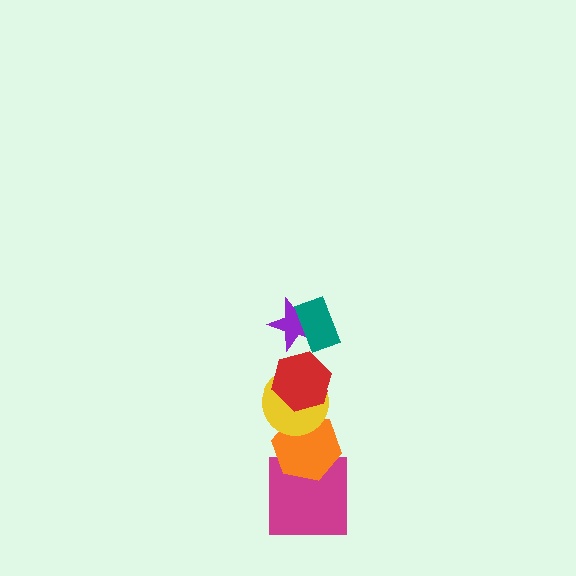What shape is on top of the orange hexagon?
The yellow circle is on top of the orange hexagon.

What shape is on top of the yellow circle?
The red hexagon is on top of the yellow circle.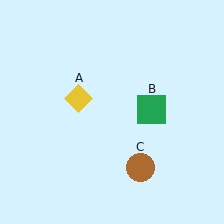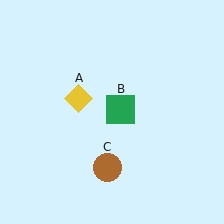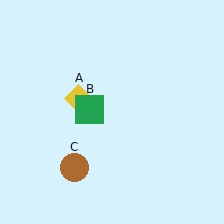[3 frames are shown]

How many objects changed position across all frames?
2 objects changed position: green square (object B), brown circle (object C).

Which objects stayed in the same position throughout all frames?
Yellow diamond (object A) remained stationary.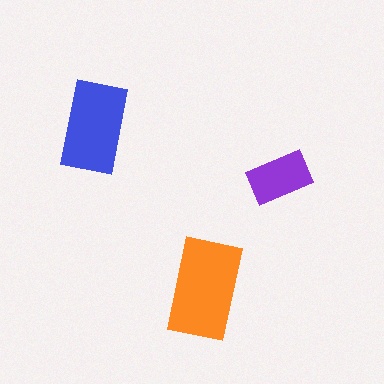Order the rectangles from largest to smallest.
the orange one, the blue one, the purple one.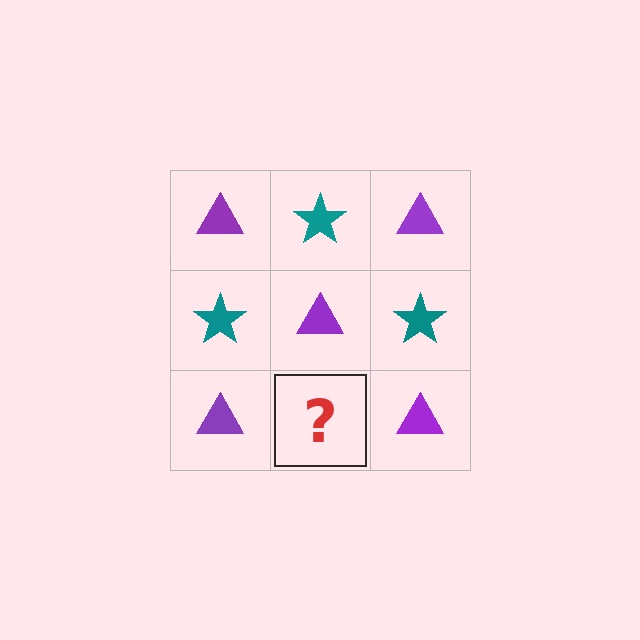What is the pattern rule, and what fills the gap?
The rule is that it alternates purple triangle and teal star in a checkerboard pattern. The gap should be filled with a teal star.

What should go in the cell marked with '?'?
The missing cell should contain a teal star.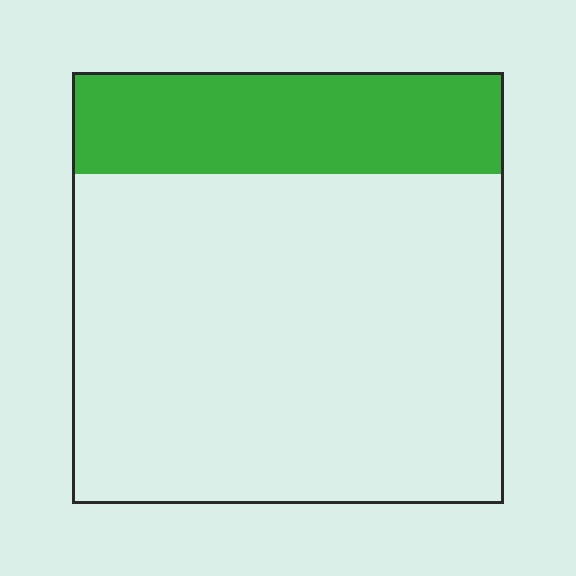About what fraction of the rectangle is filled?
About one quarter (1/4).